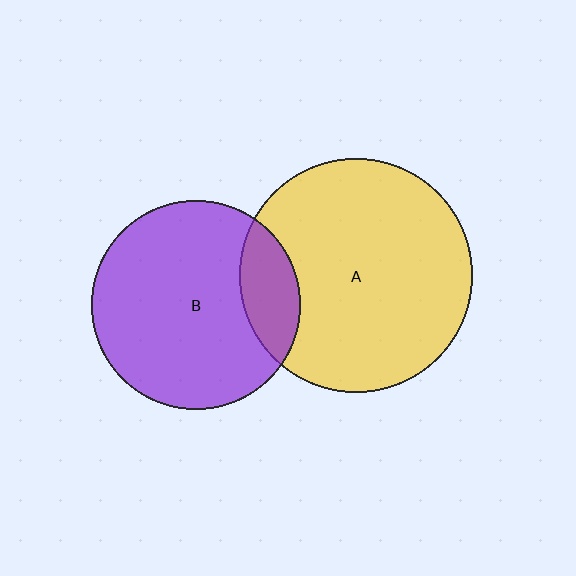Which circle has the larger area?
Circle A (yellow).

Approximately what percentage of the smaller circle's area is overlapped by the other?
Approximately 20%.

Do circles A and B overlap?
Yes.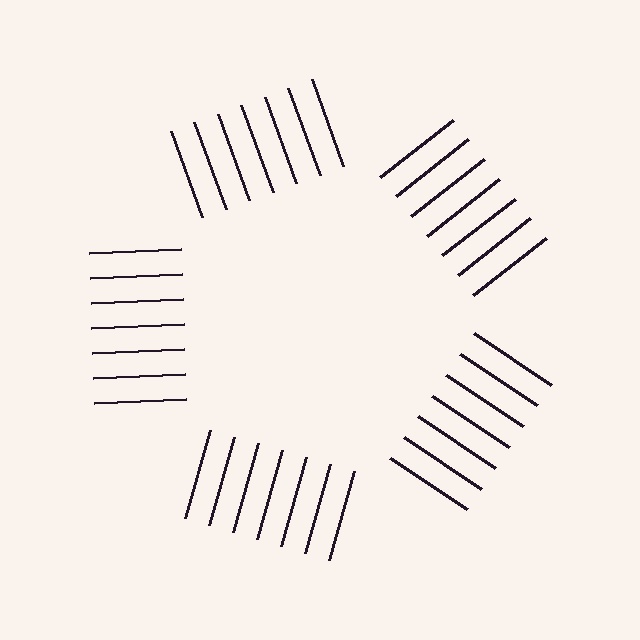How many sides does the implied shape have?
5 sides — the line-ends trace a pentagon.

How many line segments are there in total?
35 — 7 along each of the 5 edges.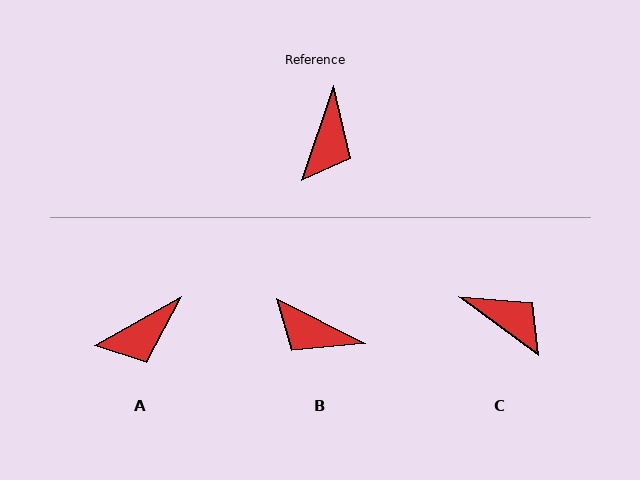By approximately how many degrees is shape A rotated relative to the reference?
Approximately 41 degrees clockwise.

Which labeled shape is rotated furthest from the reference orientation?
B, about 98 degrees away.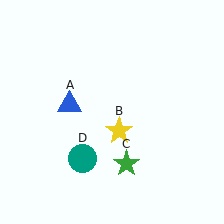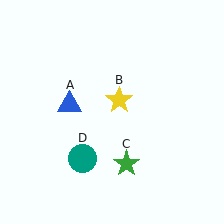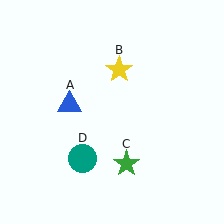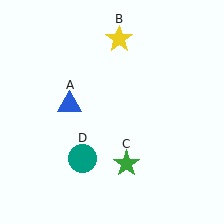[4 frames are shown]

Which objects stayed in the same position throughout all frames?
Blue triangle (object A) and green star (object C) and teal circle (object D) remained stationary.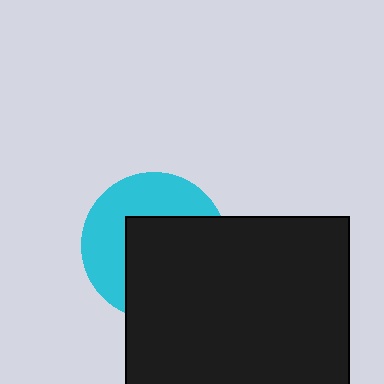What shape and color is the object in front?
The object in front is a black square.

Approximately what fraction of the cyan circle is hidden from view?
Roughly 55% of the cyan circle is hidden behind the black square.